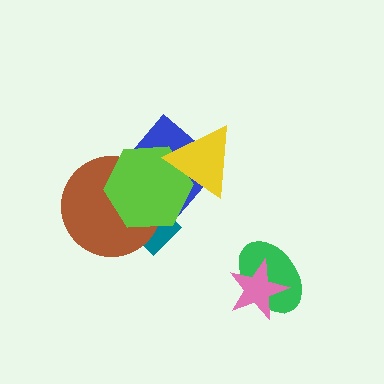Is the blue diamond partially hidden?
Yes, it is partially covered by another shape.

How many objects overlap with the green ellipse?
1 object overlaps with the green ellipse.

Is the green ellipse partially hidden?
Yes, it is partially covered by another shape.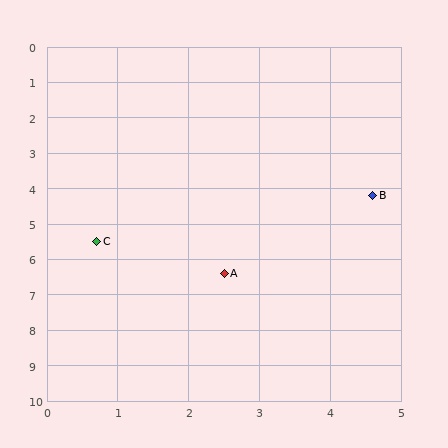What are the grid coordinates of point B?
Point B is at approximately (4.6, 4.2).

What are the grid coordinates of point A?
Point A is at approximately (2.5, 6.4).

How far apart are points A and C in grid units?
Points A and C are about 2.0 grid units apart.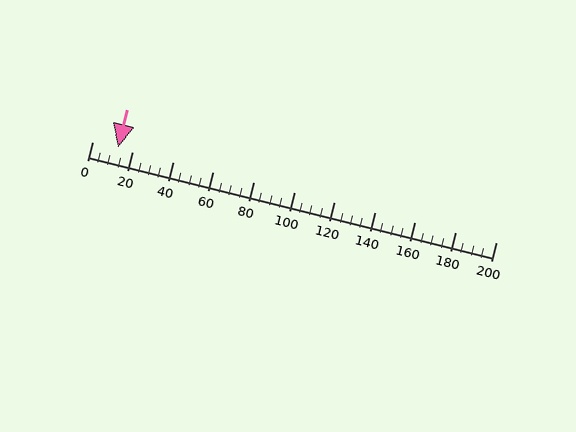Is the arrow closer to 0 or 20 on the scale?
The arrow is closer to 20.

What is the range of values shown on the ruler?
The ruler shows values from 0 to 200.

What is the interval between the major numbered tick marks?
The major tick marks are spaced 20 units apart.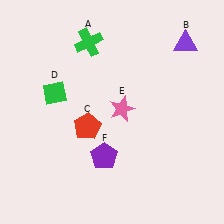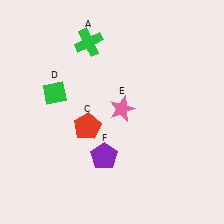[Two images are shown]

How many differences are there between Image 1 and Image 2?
There is 1 difference between the two images.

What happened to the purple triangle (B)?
The purple triangle (B) was removed in Image 2. It was in the top-right area of Image 1.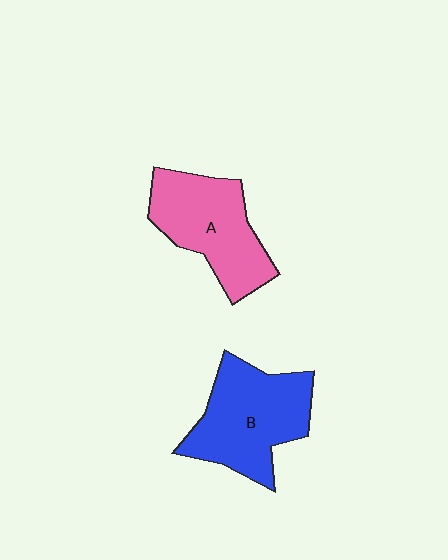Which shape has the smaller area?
Shape A (pink).